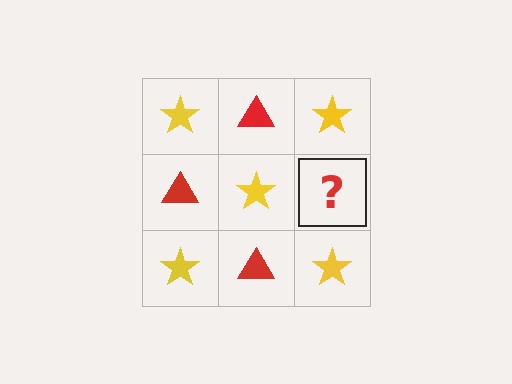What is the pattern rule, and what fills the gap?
The rule is that it alternates yellow star and red triangle in a checkerboard pattern. The gap should be filled with a red triangle.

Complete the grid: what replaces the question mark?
The question mark should be replaced with a red triangle.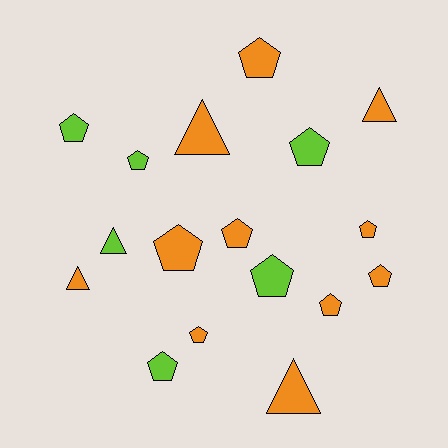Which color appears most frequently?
Orange, with 11 objects.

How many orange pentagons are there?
There are 7 orange pentagons.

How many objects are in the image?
There are 17 objects.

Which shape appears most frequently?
Pentagon, with 12 objects.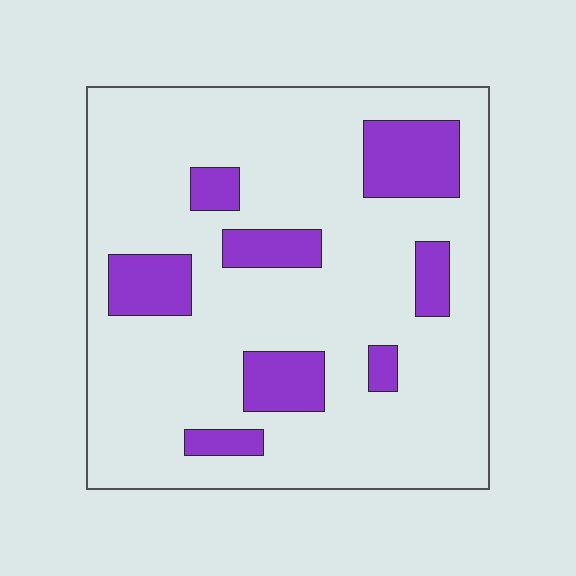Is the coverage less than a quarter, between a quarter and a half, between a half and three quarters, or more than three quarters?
Less than a quarter.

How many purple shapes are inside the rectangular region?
8.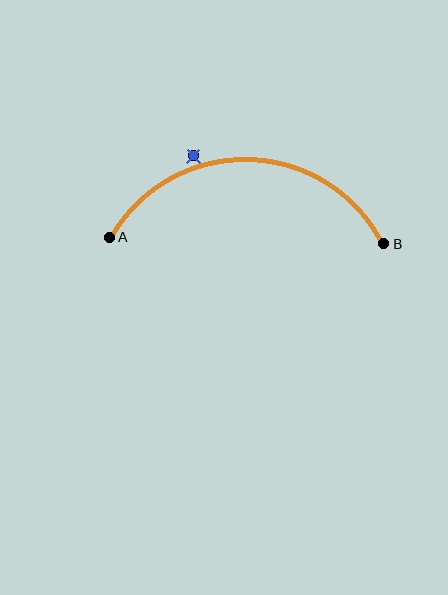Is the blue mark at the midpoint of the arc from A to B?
No — the blue mark does not lie on the arc at all. It sits slightly outside the curve.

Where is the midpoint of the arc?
The arc midpoint is the point on the curve farthest from the straight line joining A and B. It sits above that line.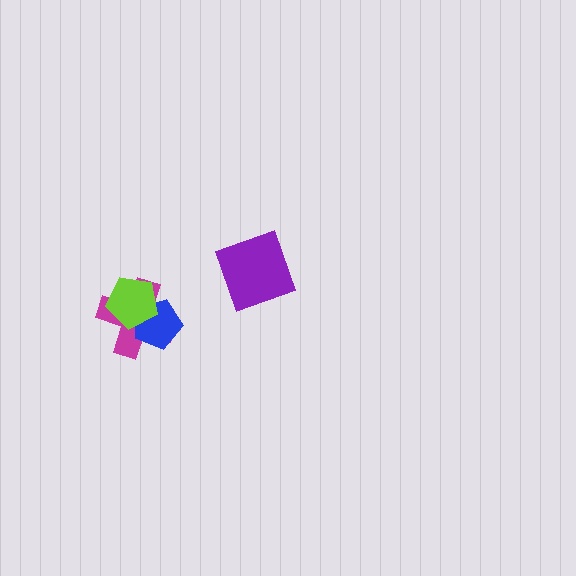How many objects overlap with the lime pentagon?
2 objects overlap with the lime pentagon.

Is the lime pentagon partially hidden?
No, no other shape covers it.